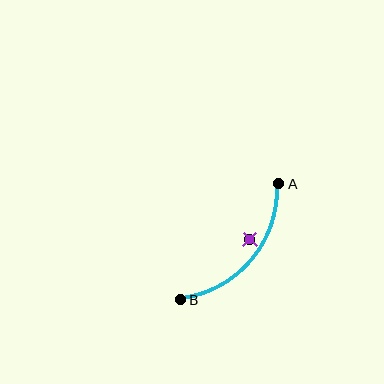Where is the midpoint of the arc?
The arc midpoint is the point on the curve farthest from the straight line joining A and B. It sits below and to the right of that line.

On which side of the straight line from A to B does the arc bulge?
The arc bulges below and to the right of the straight line connecting A and B.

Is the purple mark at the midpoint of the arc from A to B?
No — the purple mark does not lie on the arc at all. It sits slightly inside the curve.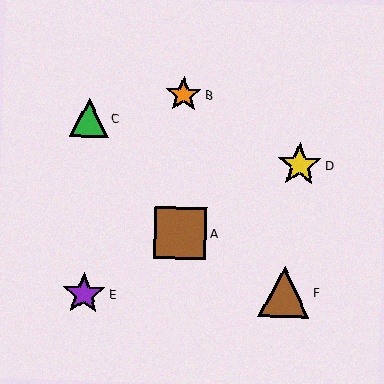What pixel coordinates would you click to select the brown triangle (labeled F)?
Click at (284, 292) to select the brown triangle F.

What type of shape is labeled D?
Shape D is a yellow star.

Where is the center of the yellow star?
The center of the yellow star is at (300, 165).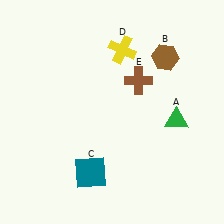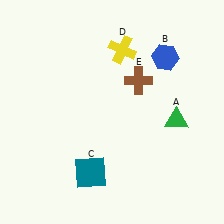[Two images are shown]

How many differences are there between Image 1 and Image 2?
There is 1 difference between the two images.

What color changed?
The hexagon (B) changed from brown in Image 1 to blue in Image 2.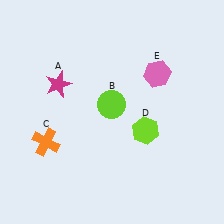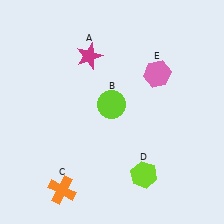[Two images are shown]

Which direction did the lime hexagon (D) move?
The lime hexagon (D) moved down.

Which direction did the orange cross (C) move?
The orange cross (C) moved down.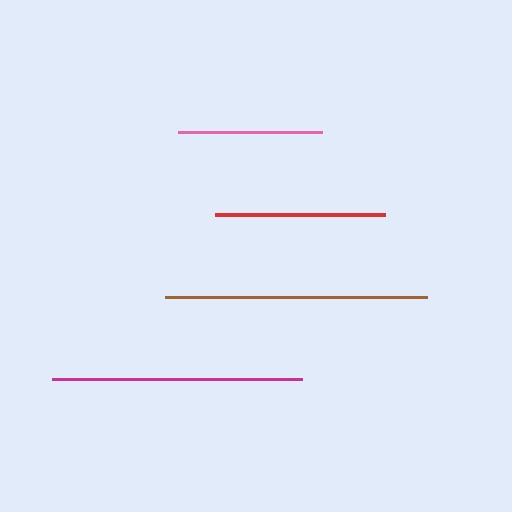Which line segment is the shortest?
The pink line is the shortest at approximately 143 pixels.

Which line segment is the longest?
The brown line is the longest at approximately 262 pixels.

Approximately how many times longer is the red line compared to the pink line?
The red line is approximately 1.2 times the length of the pink line.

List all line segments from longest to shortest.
From longest to shortest: brown, magenta, red, pink.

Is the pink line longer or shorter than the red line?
The red line is longer than the pink line.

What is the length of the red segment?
The red segment is approximately 170 pixels long.